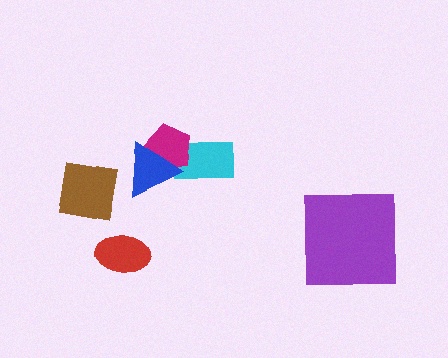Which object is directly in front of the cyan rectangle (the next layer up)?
The magenta pentagon is directly in front of the cyan rectangle.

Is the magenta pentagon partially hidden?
Yes, it is partially covered by another shape.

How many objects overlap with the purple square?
0 objects overlap with the purple square.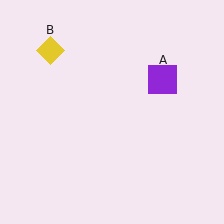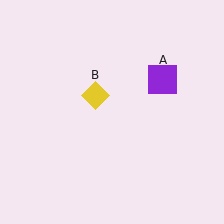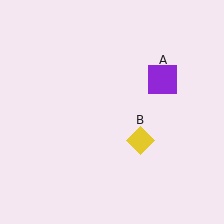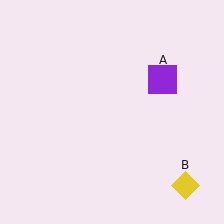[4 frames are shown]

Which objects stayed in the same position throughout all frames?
Purple square (object A) remained stationary.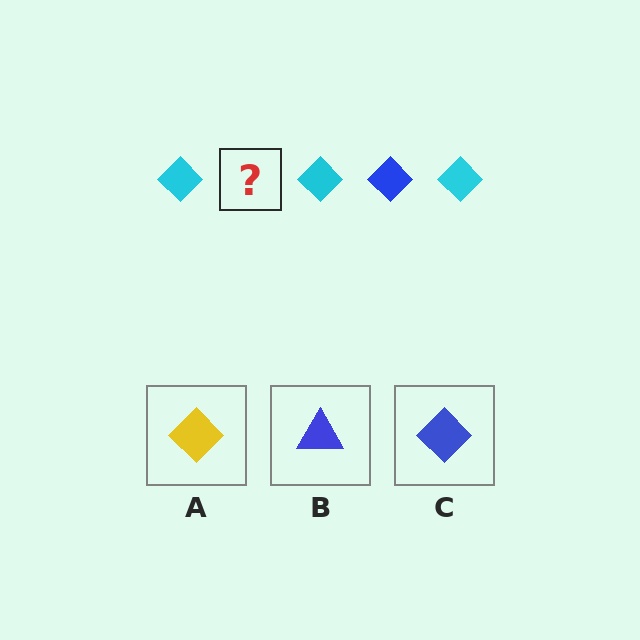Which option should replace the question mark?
Option C.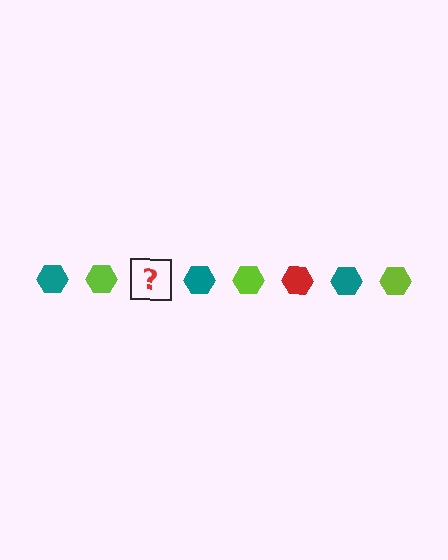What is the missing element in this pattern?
The missing element is a red hexagon.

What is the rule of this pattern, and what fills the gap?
The rule is that the pattern cycles through teal, lime, red hexagons. The gap should be filled with a red hexagon.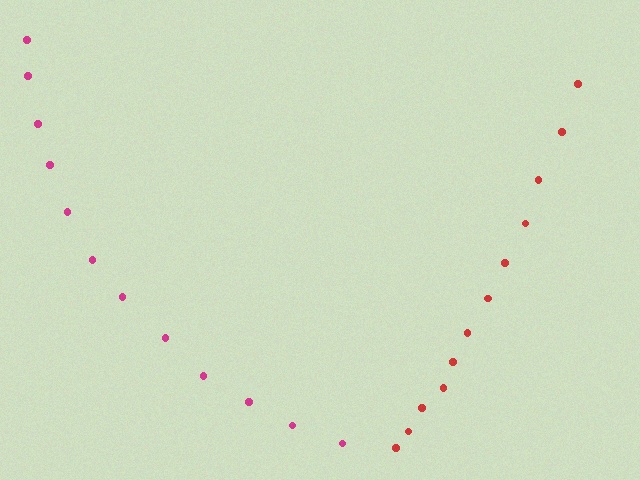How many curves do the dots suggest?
There are 2 distinct paths.